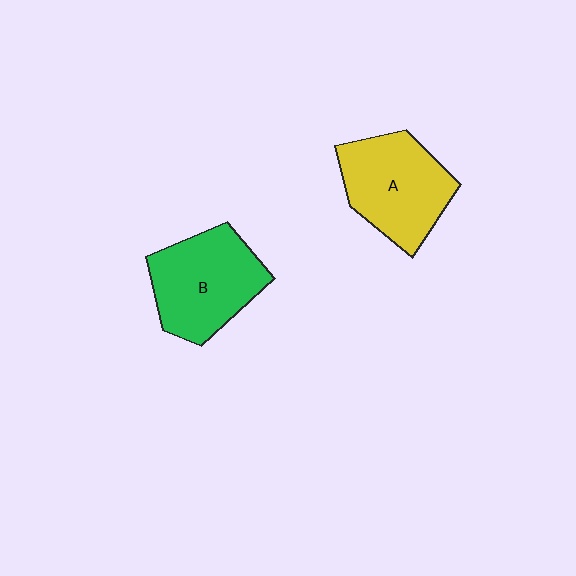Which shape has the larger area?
Shape B (green).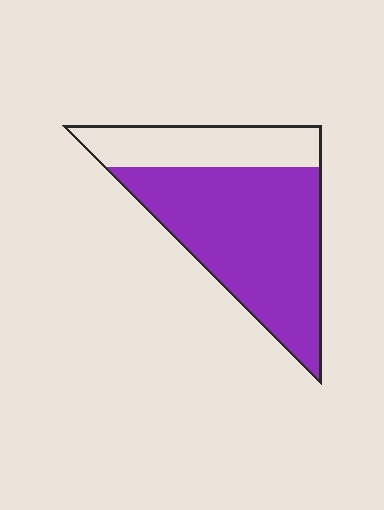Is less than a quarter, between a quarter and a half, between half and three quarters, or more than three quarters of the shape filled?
Between half and three quarters.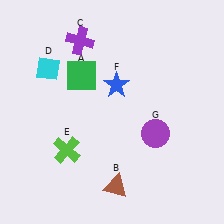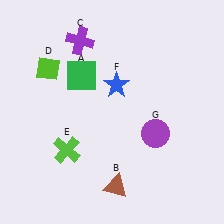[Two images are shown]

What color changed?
The diamond (D) changed from cyan in Image 1 to lime in Image 2.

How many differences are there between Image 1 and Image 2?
There is 1 difference between the two images.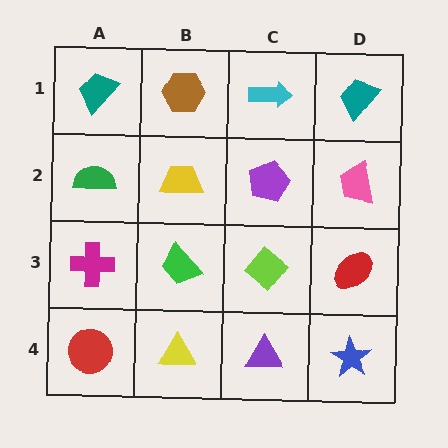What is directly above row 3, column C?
A purple pentagon.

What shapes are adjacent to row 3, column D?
A pink trapezoid (row 2, column D), a blue star (row 4, column D), a lime diamond (row 3, column C).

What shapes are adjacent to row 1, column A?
A green semicircle (row 2, column A), a brown hexagon (row 1, column B).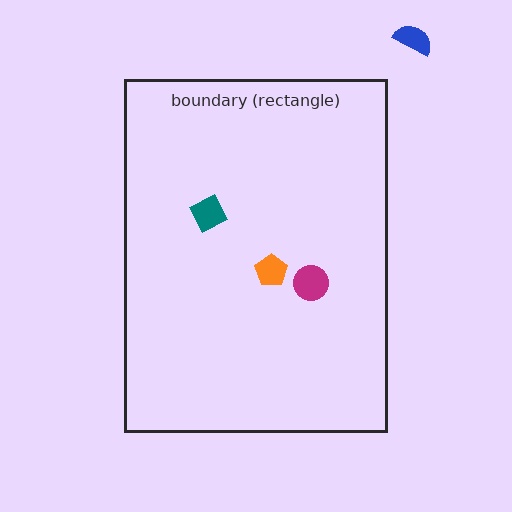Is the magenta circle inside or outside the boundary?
Inside.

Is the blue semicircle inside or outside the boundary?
Outside.